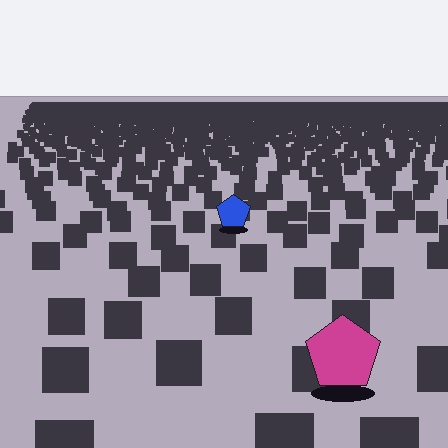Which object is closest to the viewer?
The magenta pentagon is closest. The texture marks near it are larger and more spread out.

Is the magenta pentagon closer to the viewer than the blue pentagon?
Yes. The magenta pentagon is closer — you can tell from the texture gradient: the ground texture is coarser near it.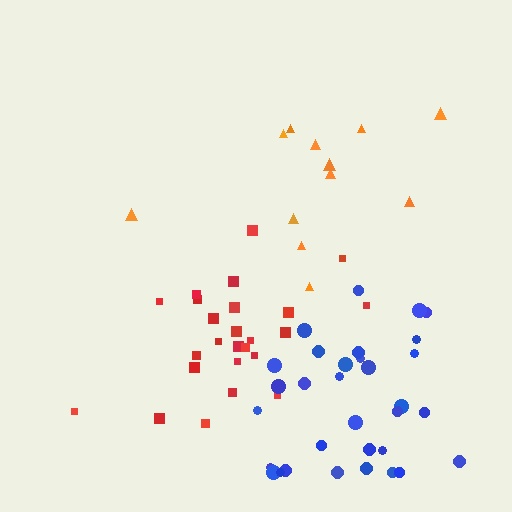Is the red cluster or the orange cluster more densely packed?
Red.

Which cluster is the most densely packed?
Blue.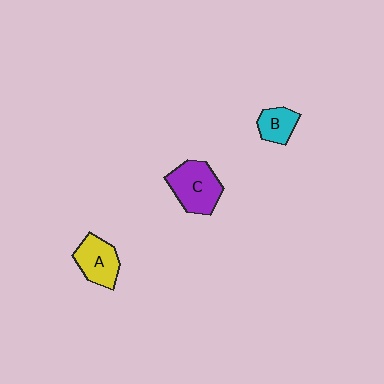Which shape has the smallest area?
Shape B (cyan).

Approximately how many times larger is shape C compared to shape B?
Approximately 1.8 times.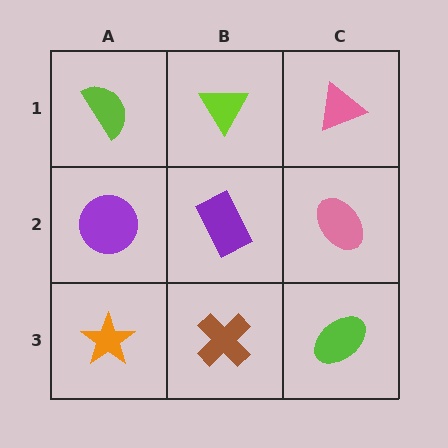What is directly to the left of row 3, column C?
A brown cross.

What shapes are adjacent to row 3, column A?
A purple circle (row 2, column A), a brown cross (row 3, column B).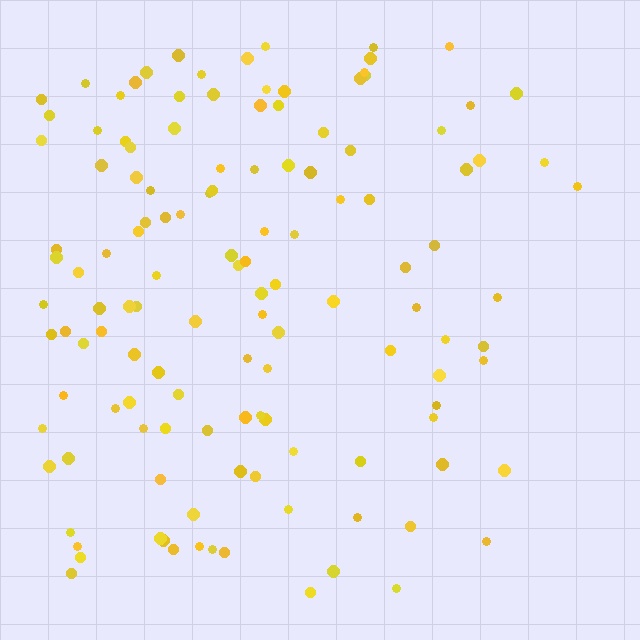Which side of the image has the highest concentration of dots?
The left.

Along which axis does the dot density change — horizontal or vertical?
Horizontal.